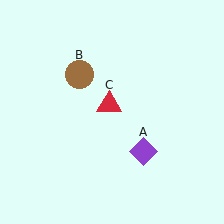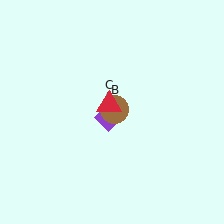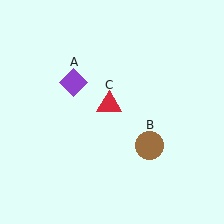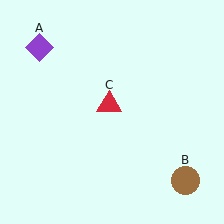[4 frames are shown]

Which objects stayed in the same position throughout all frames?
Red triangle (object C) remained stationary.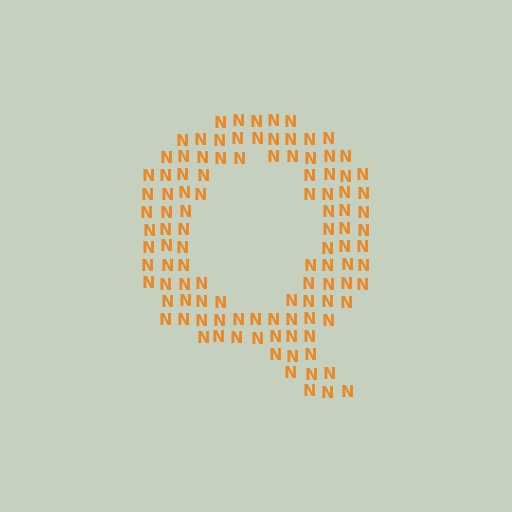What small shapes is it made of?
It is made of small letter N's.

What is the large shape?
The large shape is the letter Q.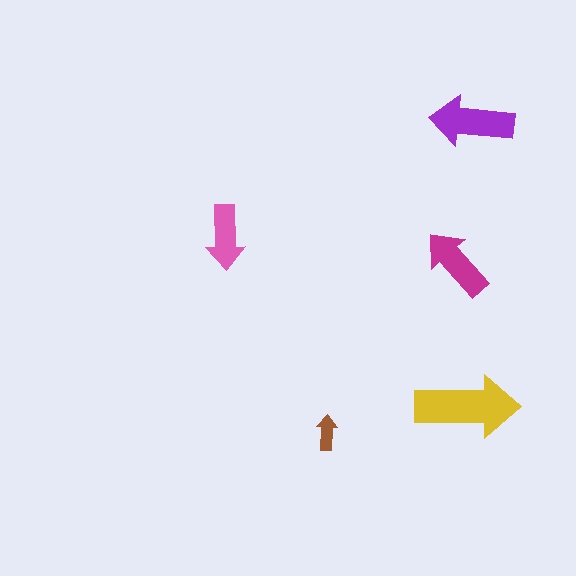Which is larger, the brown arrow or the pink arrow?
The pink one.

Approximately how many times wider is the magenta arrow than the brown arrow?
About 2 times wider.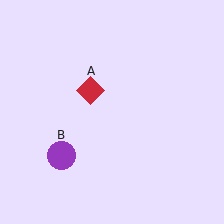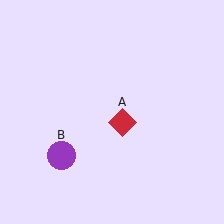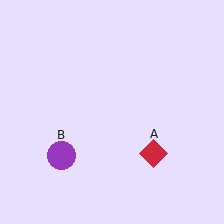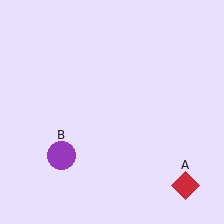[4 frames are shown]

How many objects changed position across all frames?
1 object changed position: red diamond (object A).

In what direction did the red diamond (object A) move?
The red diamond (object A) moved down and to the right.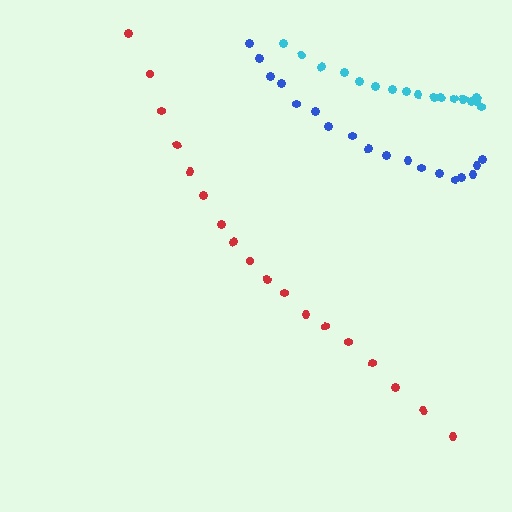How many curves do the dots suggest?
There are 3 distinct paths.